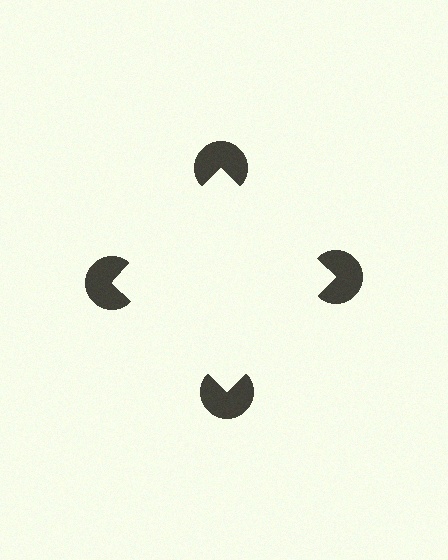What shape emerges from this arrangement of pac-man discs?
An illusory square — its edges are inferred from the aligned wedge cuts in the pac-man discs, not physically drawn.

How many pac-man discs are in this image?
There are 4 — one at each vertex of the illusory square.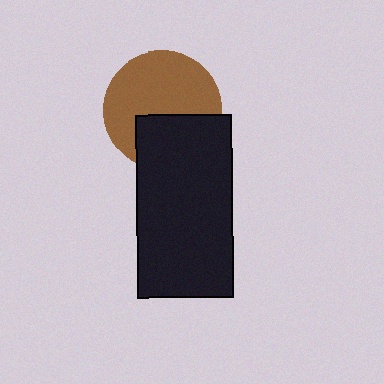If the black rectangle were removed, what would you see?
You would see the complete brown circle.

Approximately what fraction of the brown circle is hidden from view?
Roughly 36% of the brown circle is hidden behind the black rectangle.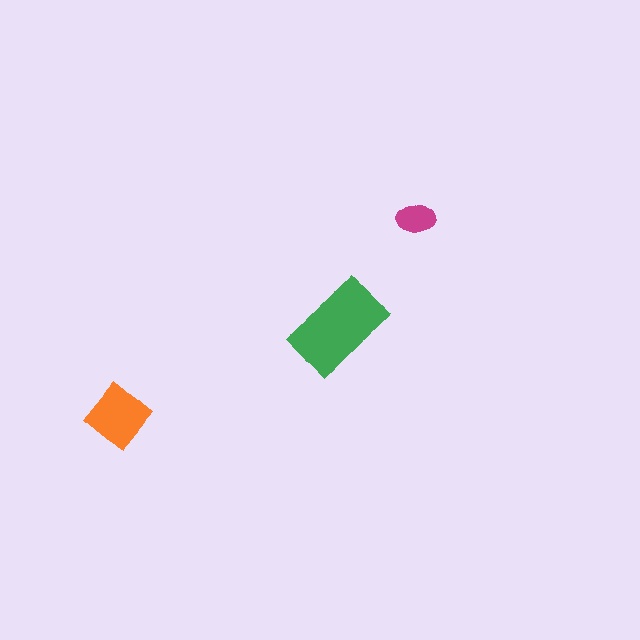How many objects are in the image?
There are 3 objects in the image.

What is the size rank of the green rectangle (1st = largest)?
1st.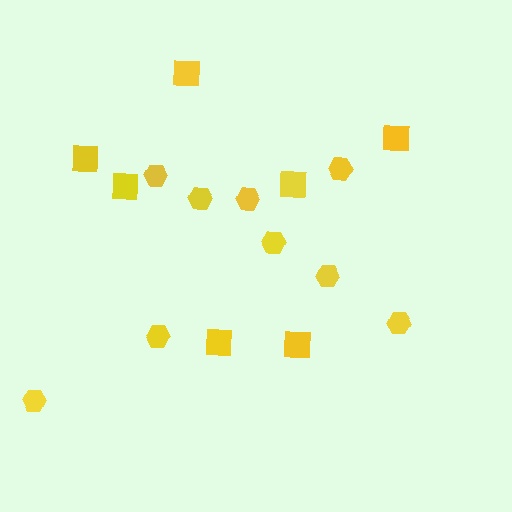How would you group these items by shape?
There are 2 groups: one group of hexagons (9) and one group of squares (7).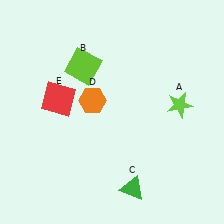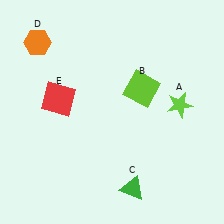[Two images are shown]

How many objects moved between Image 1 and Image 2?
2 objects moved between the two images.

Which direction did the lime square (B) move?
The lime square (B) moved right.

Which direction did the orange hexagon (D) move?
The orange hexagon (D) moved up.